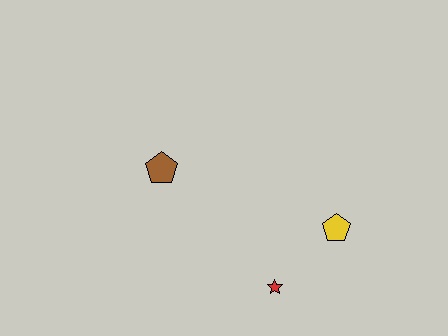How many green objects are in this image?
There are no green objects.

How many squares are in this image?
There are no squares.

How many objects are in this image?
There are 3 objects.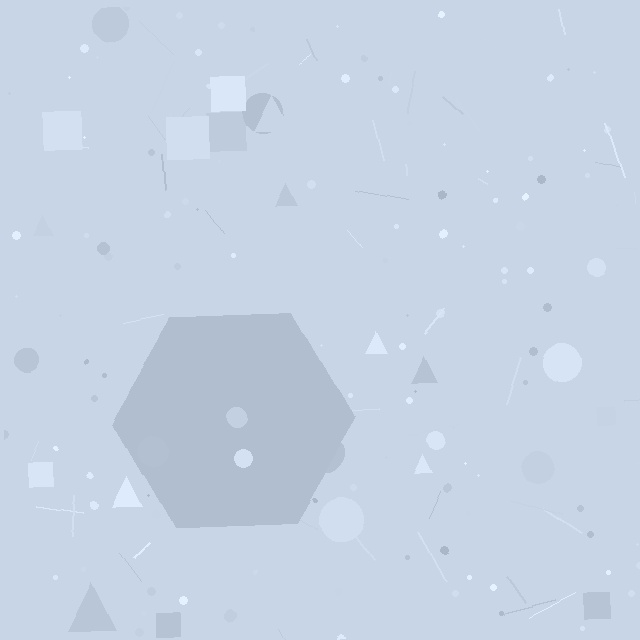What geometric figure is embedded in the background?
A hexagon is embedded in the background.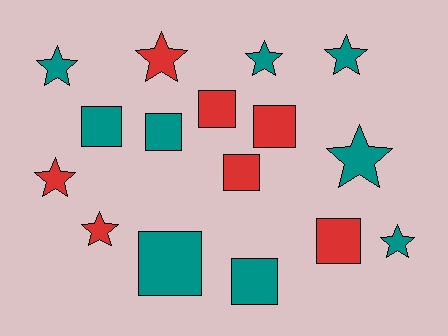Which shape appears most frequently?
Square, with 8 objects.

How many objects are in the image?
There are 16 objects.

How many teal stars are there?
There are 5 teal stars.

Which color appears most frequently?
Teal, with 9 objects.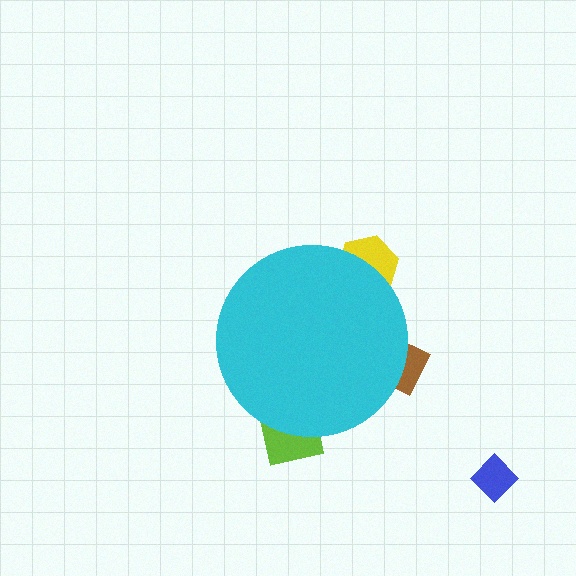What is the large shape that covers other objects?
A cyan circle.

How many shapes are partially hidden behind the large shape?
3 shapes are partially hidden.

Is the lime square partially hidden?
Yes, the lime square is partially hidden behind the cyan circle.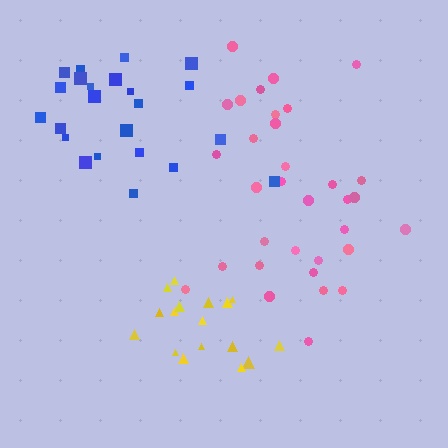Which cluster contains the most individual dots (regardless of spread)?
Pink (33).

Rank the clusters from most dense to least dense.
blue, yellow, pink.